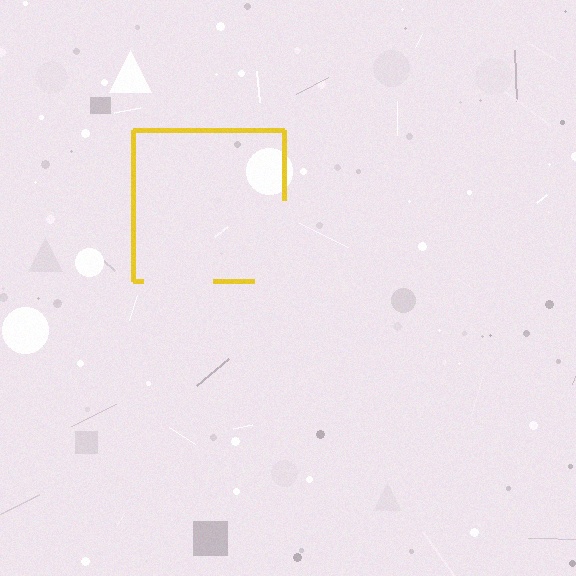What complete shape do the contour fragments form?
The contour fragments form a square.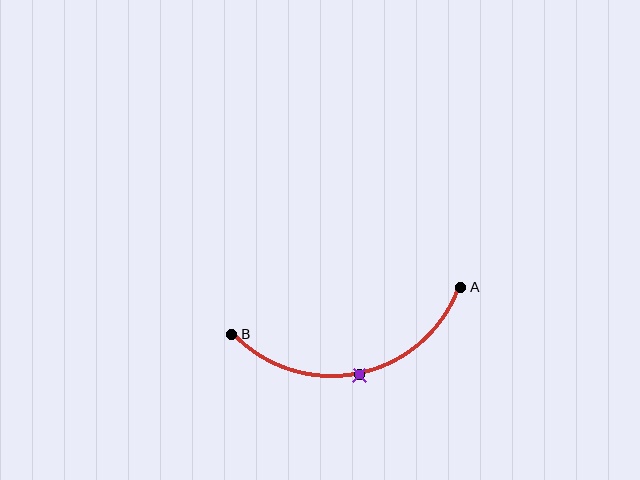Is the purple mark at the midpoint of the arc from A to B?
Yes. The purple mark lies on the arc at equal arc-length from both A and B — it is the arc midpoint.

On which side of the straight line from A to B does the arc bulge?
The arc bulges below the straight line connecting A and B.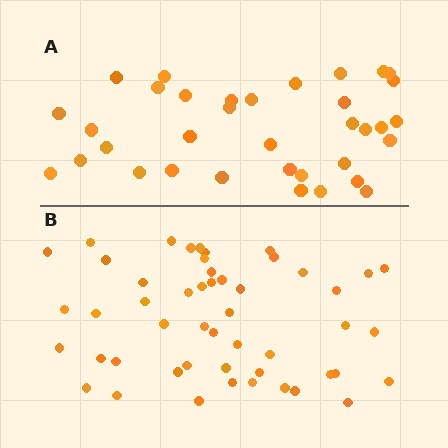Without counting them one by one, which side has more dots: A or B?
Region B (the bottom region) has more dots.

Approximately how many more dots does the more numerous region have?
Region B has approximately 15 more dots than region A.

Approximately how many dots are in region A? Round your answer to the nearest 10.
About 40 dots. (The exact count is 35, which rounds to 40.)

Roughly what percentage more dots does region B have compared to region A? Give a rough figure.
About 45% more.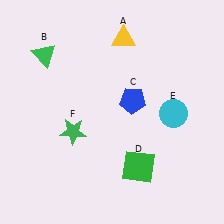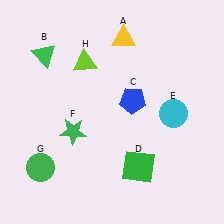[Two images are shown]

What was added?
A green circle (G), a lime triangle (H) were added in Image 2.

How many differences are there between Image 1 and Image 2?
There are 2 differences between the two images.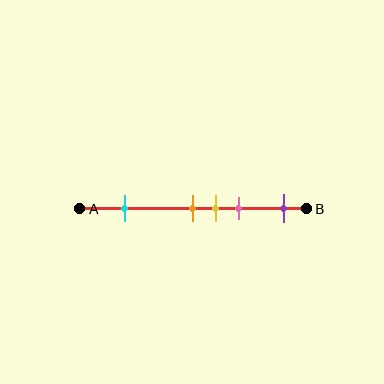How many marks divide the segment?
There are 5 marks dividing the segment.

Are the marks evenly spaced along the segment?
No, the marks are not evenly spaced.